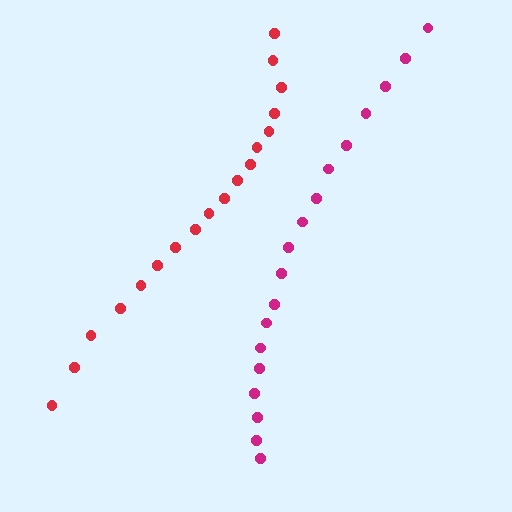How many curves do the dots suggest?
There are 2 distinct paths.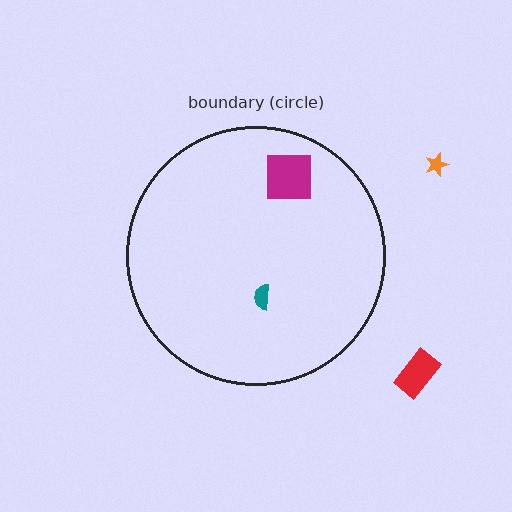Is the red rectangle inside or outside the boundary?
Outside.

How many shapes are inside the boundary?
2 inside, 2 outside.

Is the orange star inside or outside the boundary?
Outside.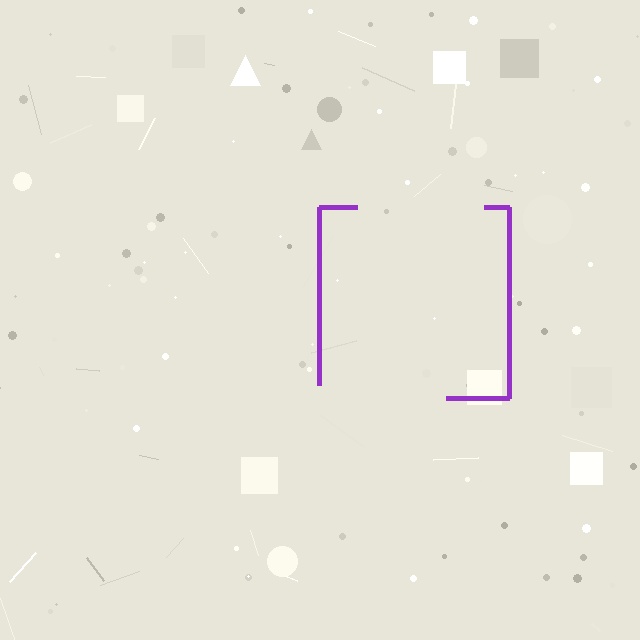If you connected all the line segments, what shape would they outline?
They would outline a square.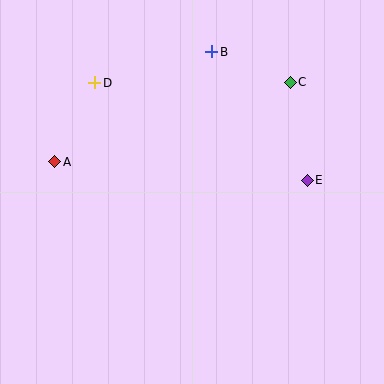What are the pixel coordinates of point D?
Point D is at (95, 83).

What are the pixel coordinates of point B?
Point B is at (212, 52).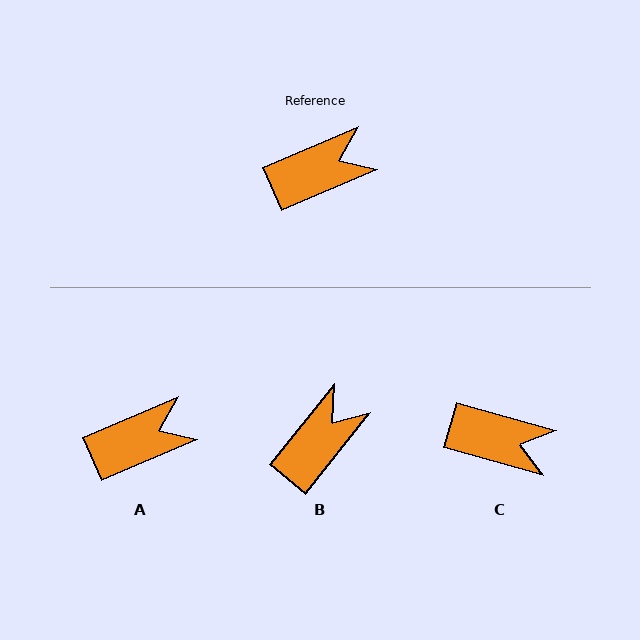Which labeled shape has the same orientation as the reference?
A.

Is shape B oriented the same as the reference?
No, it is off by about 28 degrees.